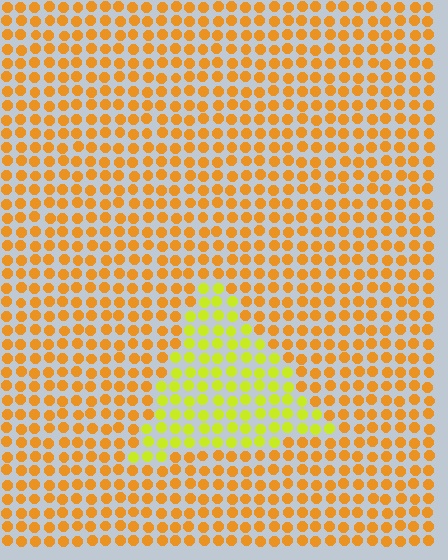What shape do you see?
I see a triangle.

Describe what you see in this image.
The image is filled with small orange elements in a uniform arrangement. A triangle-shaped region is visible where the elements are tinted to a slightly different hue, forming a subtle color boundary.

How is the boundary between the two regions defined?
The boundary is defined purely by a slight shift in hue (about 37 degrees). Spacing, size, and orientation are identical on both sides.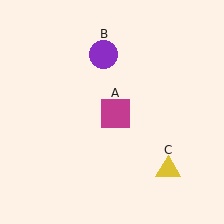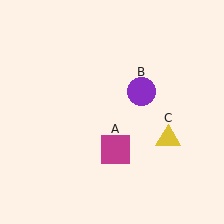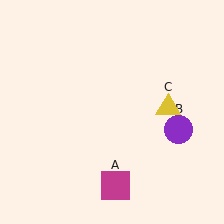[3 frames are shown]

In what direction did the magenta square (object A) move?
The magenta square (object A) moved down.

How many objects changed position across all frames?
3 objects changed position: magenta square (object A), purple circle (object B), yellow triangle (object C).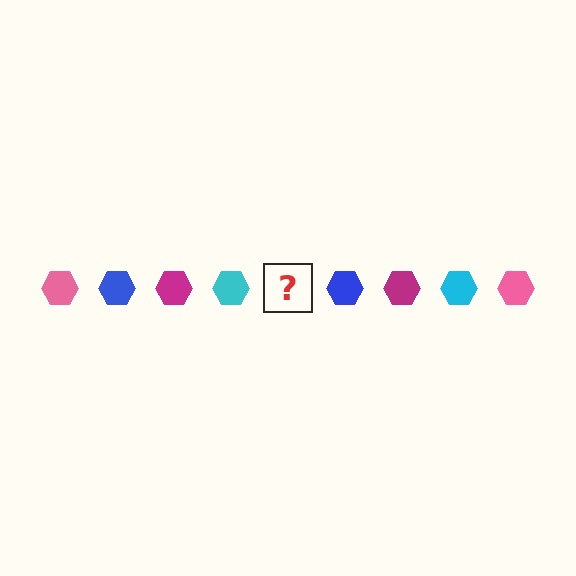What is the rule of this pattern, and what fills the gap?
The rule is that the pattern cycles through pink, blue, magenta, cyan hexagons. The gap should be filled with a pink hexagon.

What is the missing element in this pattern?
The missing element is a pink hexagon.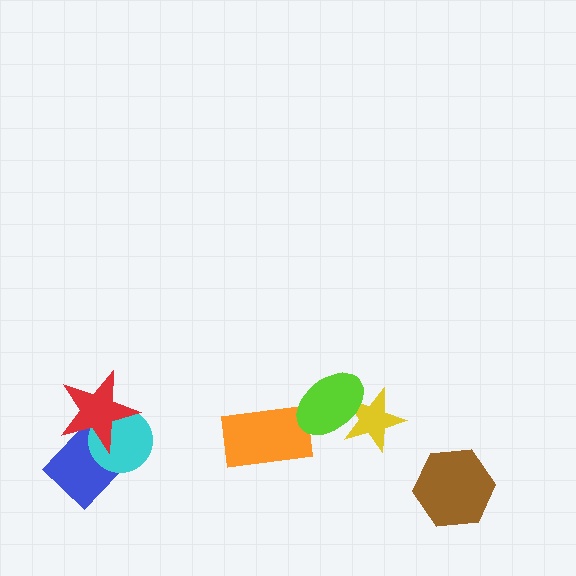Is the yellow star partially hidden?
Yes, it is partially covered by another shape.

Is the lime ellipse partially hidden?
No, no other shape covers it.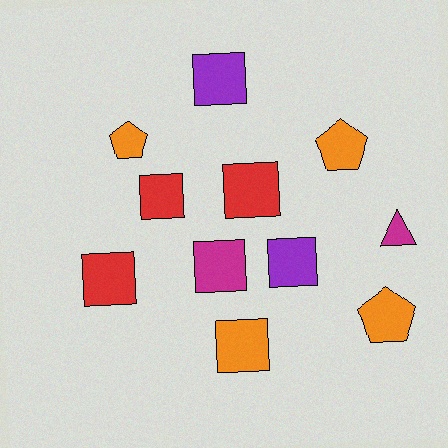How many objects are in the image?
There are 11 objects.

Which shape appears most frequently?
Square, with 7 objects.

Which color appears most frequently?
Orange, with 4 objects.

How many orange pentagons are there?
There are 3 orange pentagons.